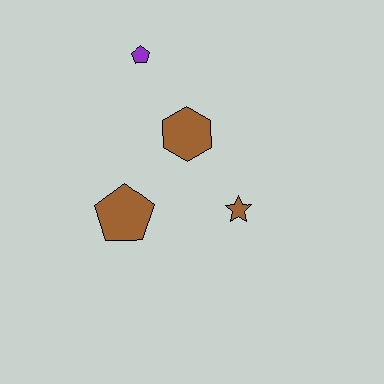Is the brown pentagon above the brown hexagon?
No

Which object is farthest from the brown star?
The purple pentagon is farthest from the brown star.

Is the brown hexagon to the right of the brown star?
No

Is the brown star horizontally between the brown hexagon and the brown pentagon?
No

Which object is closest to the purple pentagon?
The brown hexagon is closest to the purple pentagon.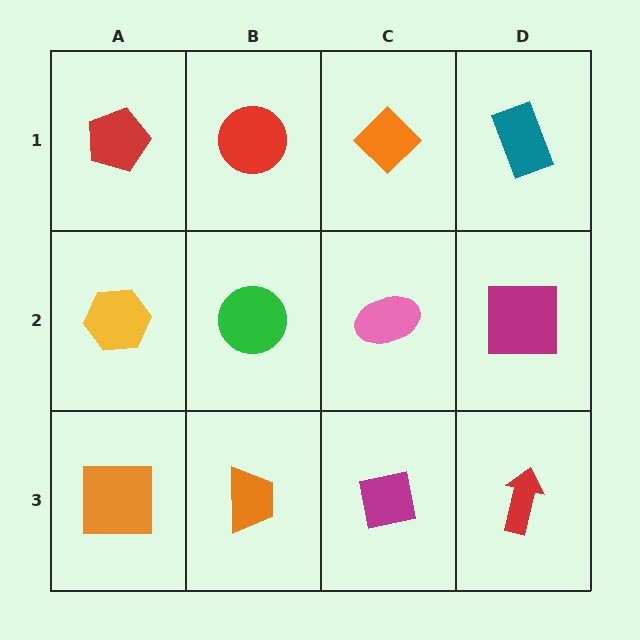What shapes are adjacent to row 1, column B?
A green circle (row 2, column B), a red pentagon (row 1, column A), an orange diamond (row 1, column C).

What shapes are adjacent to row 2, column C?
An orange diamond (row 1, column C), a magenta square (row 3, column C), a green circle (row 2, column B), a magenta square (row 2, column D).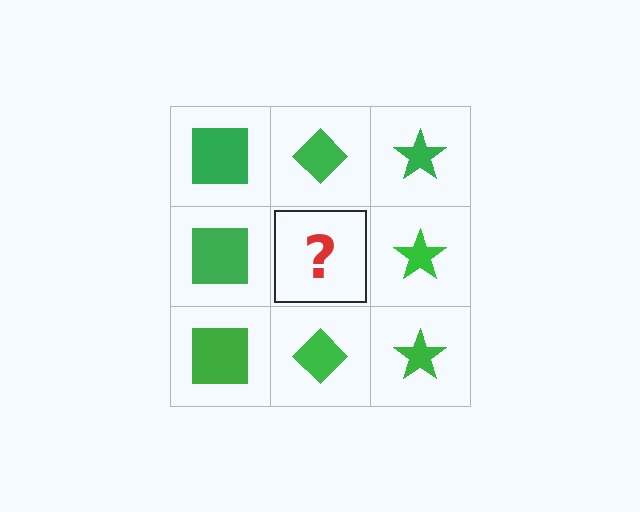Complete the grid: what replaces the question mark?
The question mark should be replaced with a green diamond.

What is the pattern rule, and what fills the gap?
The rule is that each column has a consistent shape. The gap should be filled with a green diamond.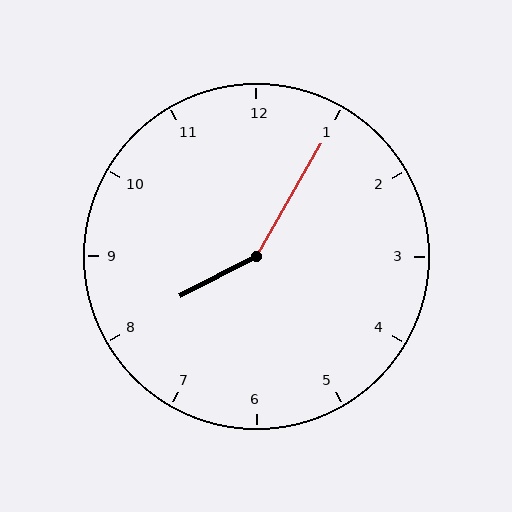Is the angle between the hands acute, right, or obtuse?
It is obtuse.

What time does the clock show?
8:05.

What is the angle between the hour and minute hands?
Approximately 148 degrees.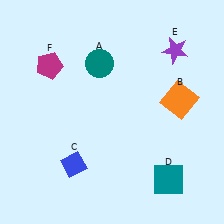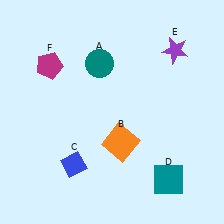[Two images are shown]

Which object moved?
The orange square (B) moved left.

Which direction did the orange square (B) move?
The orange square (B) moved left.